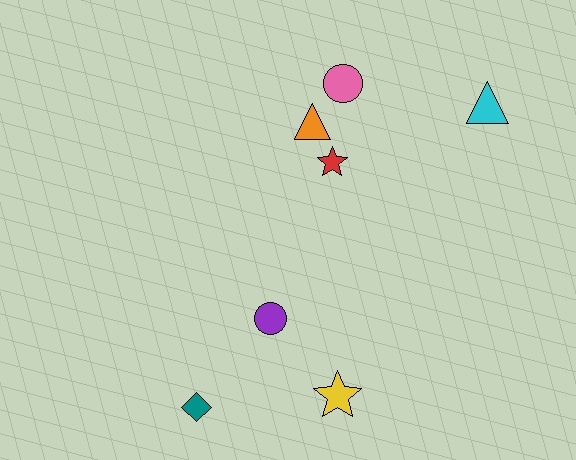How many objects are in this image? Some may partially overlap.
There are 7 objects.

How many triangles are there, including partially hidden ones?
There are 2 triangles.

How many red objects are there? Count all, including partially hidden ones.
There is 1 red object.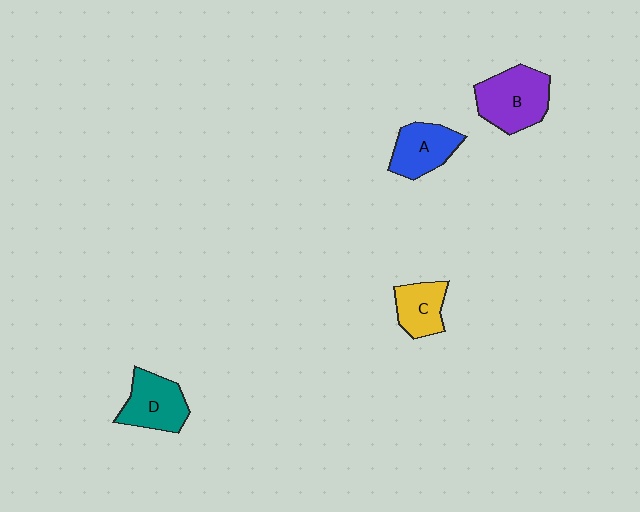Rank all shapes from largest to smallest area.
From largest to smallest: B (purple), D (teal), A (blue), C (yellow).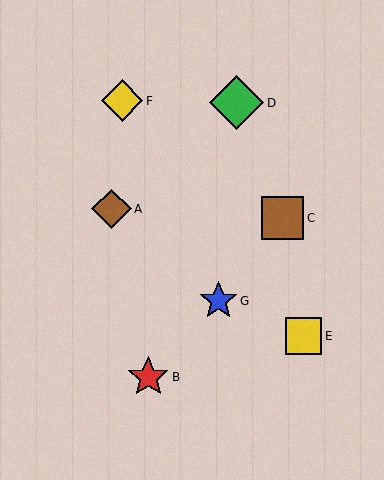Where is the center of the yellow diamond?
The center of the yellow diamond is at (122, 101).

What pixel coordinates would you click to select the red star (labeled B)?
Click at (148, 377) to select the red star B.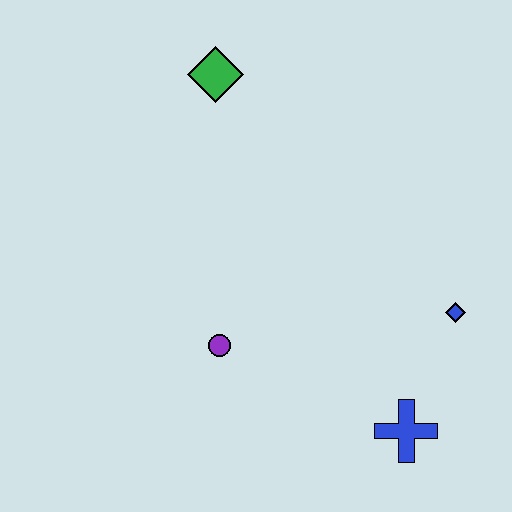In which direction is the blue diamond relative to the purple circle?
The blue diamond is to the right of the purple circle.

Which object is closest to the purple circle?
The blue cross is closest to the purple circle.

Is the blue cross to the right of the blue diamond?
No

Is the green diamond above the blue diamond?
Yes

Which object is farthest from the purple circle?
The green diamond is farthest from the purple circle.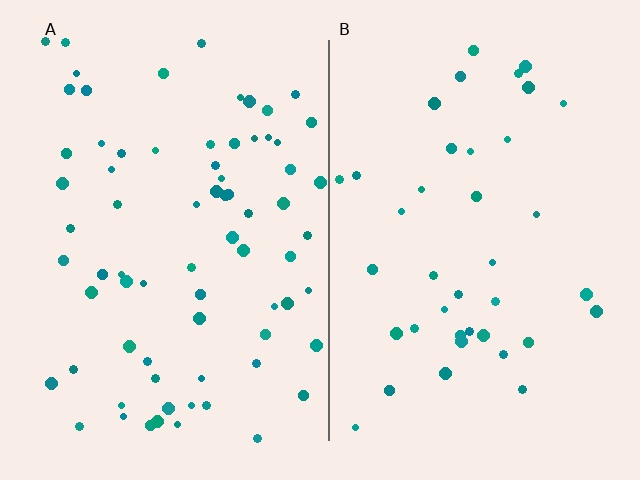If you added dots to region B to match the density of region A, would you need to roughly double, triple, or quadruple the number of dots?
Approximately double.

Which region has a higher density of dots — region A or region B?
A (the left).